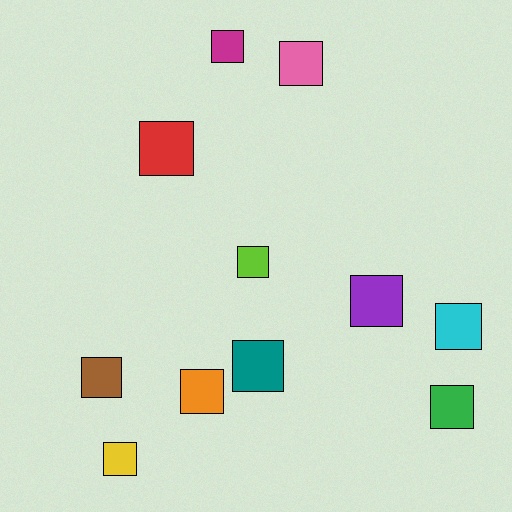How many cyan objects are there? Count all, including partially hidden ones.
There is 1 cyan object.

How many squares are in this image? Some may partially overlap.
There are 11 squares.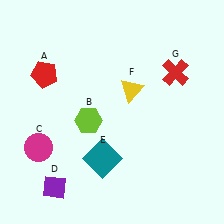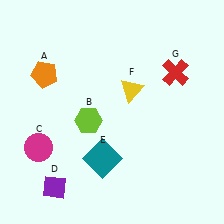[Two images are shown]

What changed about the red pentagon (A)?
In Image 1, A is red. In Image 2, it changed to orange.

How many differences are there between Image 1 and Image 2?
There is 1 difference between the two images.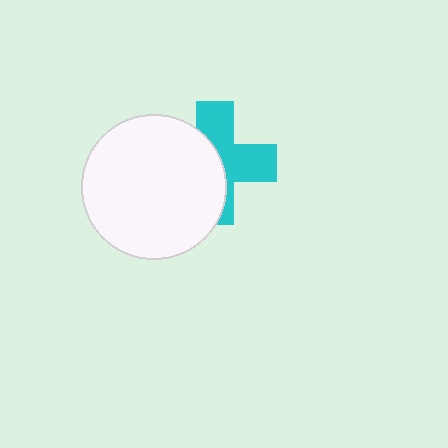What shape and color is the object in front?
The object in front is a white circle.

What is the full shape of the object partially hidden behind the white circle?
The partially hidden object is a cyan cross.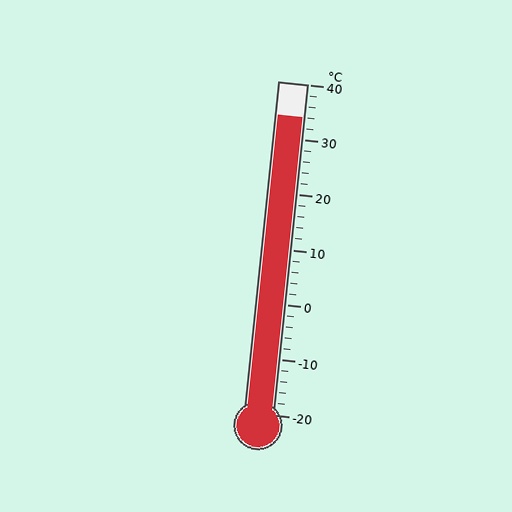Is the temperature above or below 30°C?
The temperature is above 30°C.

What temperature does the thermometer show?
The thermometer shows approximately 34°C.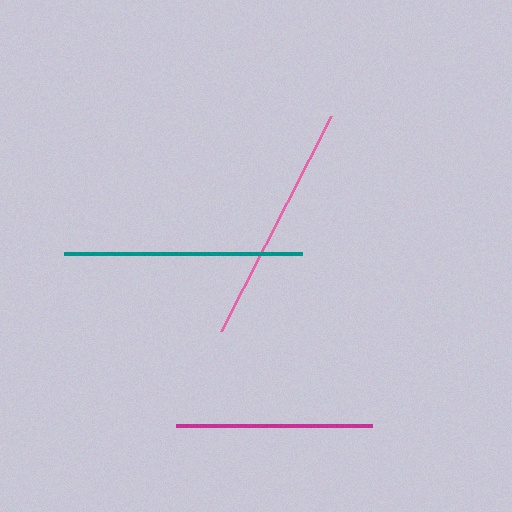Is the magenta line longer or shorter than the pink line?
The pink line is longer than the magenta line.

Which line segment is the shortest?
The magenta line is the shortest at approximately 196 pixels.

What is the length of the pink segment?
The pink segment is approximately 241 pixels long.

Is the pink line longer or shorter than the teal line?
The pink line is longer than the teal line.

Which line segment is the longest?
The pink line is the longest at approximately 241 pixels.